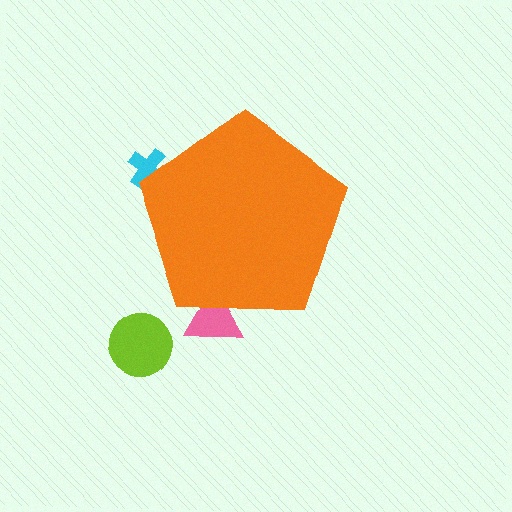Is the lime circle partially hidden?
No, the lime circle is fully visible.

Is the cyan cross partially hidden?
Yes, the cyan cross is partially hidden behind the orange pentagon.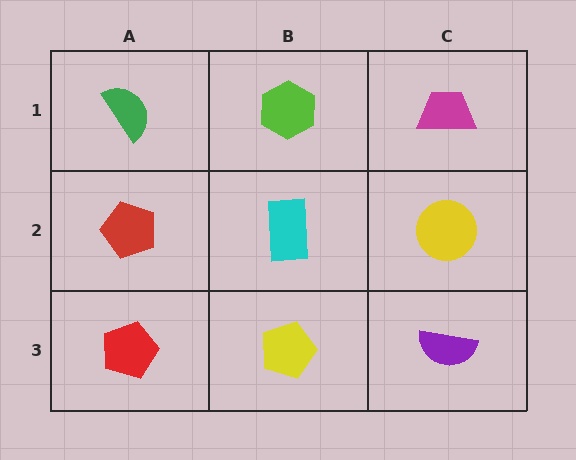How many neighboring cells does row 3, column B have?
3.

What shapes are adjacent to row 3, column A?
A red pentagon (row 2, column A), a yellow pentagon (row 3, column B).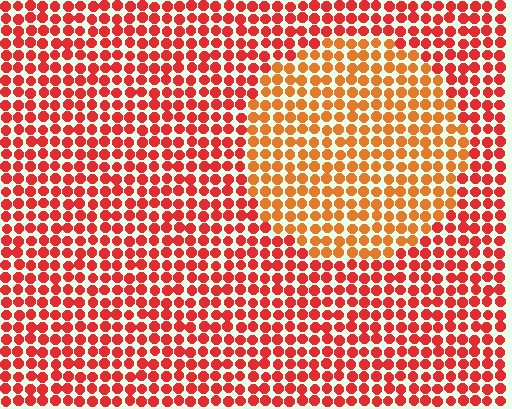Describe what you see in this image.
The image is filled with small red elements in a uniform arrangement. A circle-shaped region is visible where the elements are tinted to a slightly different hue, forming a subtle color boundary.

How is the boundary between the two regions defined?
The boundary is defined purely by a slight shift in hue (about 29 degrees). Spacing, size, and orientation are identical on both sides.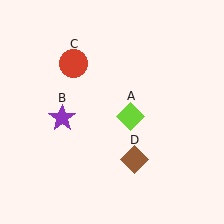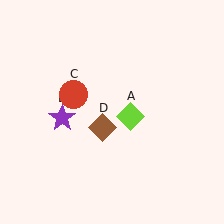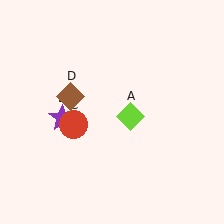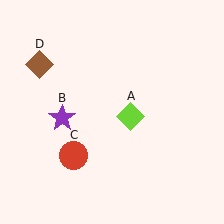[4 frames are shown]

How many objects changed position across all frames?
2 objects changed position: red circle (object C), brown diamond (object D).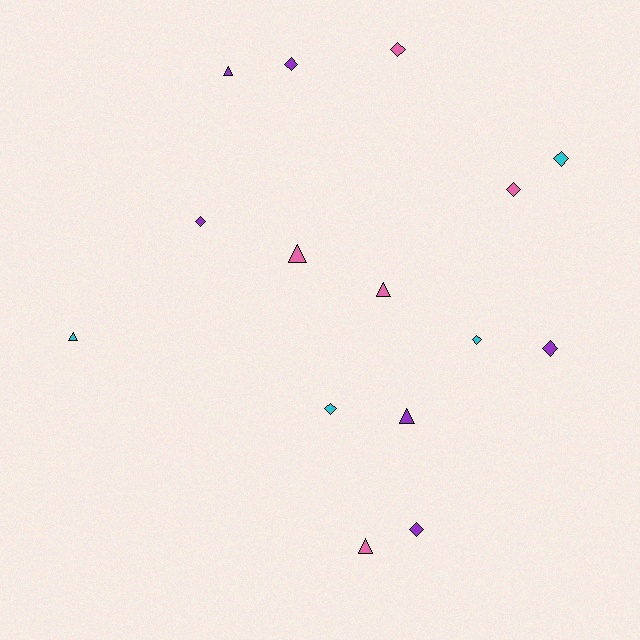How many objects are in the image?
There are 15 objects.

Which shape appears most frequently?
Diamond, with 9 objects.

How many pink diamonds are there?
There are 2 pink diamonds.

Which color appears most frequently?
Purple, with 6 objects.